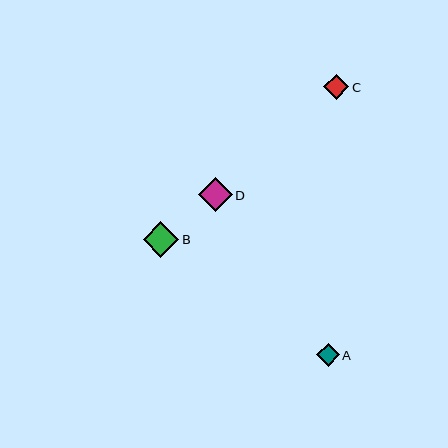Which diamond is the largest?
Diamond B is the largest with a size of approximately 35 pixels.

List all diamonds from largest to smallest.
From largest to smallest: B, D, C, A.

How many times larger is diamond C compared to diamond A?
Diamond C is approximately 1.1 times the size of diamond A.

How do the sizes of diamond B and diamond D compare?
Diamond B and diamond D are approximately the same size.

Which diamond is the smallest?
Diamond A is the smallest with a size of approximately 23 pixels.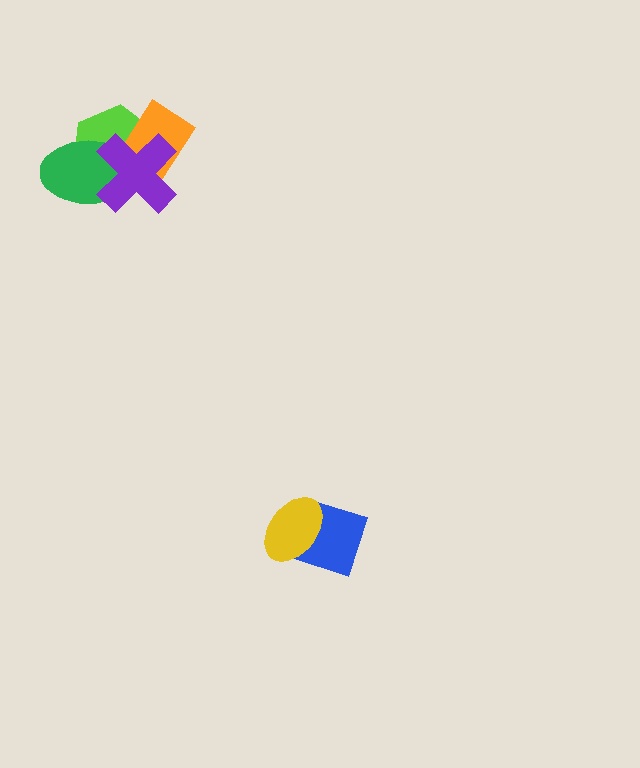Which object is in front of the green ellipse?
The purple cross is in front of the green ellipse.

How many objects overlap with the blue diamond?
1 object overlaps with the blue diamond.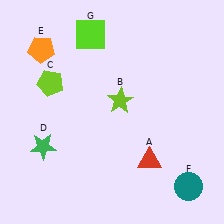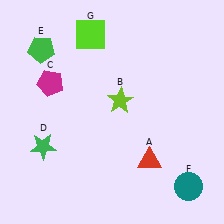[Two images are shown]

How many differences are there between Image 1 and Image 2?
There are 2 differences between the two images.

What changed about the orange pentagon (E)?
In Image 1, E is orange. In Image 2, it changed to green.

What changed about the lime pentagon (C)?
In Image 1, C is lime. In Image 2, it changed to magenta.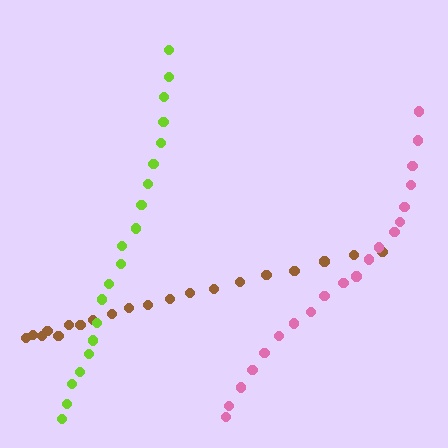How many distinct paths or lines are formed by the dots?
There are 3 distinct paths.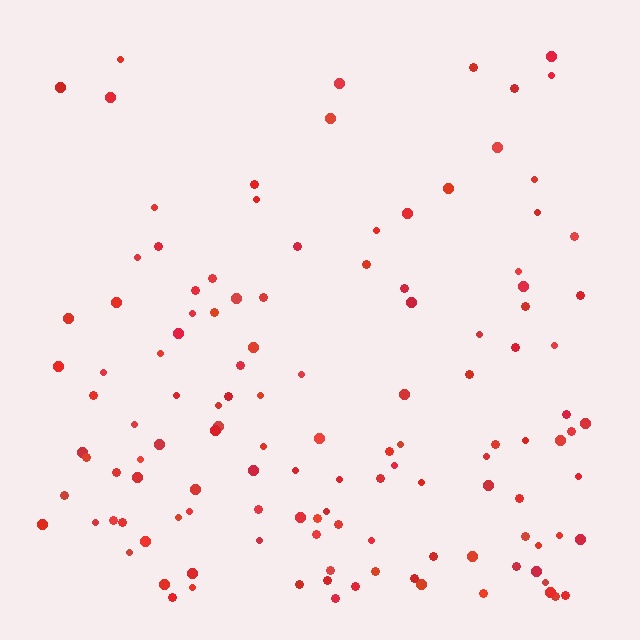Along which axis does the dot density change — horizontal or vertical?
Vertical.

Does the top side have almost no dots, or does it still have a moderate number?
Still a moderate number, just noticeably fewer than the bottom.